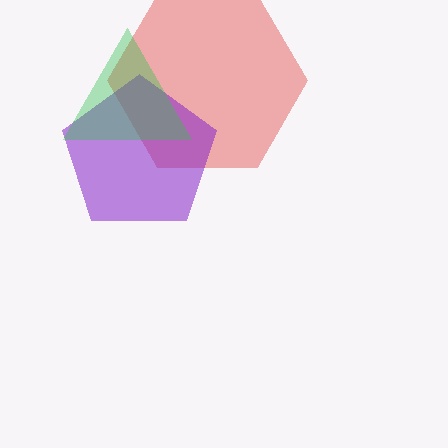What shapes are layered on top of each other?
The layered shapes are: a red hexagon, a purple pentagon, a green triangle.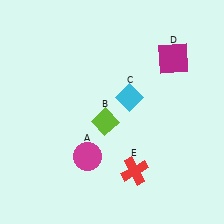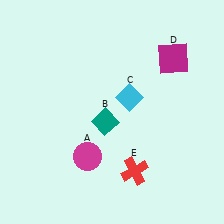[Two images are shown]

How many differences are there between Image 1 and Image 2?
There is 1 difference between the two images.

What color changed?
The diamond (B) changed from lime in Image 1 to teal in Image 2.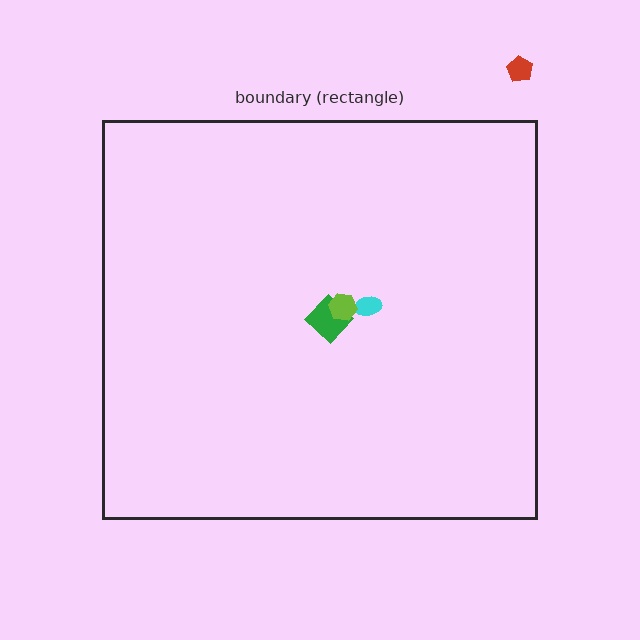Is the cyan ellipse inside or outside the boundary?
Inside.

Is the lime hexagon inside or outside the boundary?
Inside.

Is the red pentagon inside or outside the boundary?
Outside.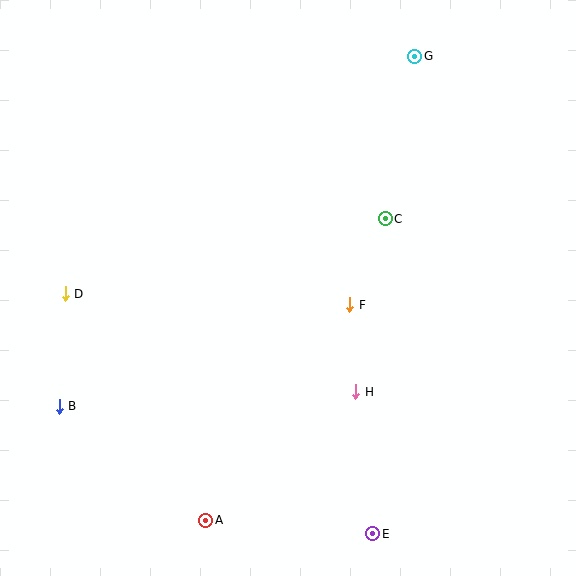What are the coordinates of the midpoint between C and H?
The midpoint between C and H is at (370, 305).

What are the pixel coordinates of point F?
Point F is at (350, 305).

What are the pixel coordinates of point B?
Point B is at (59, 406).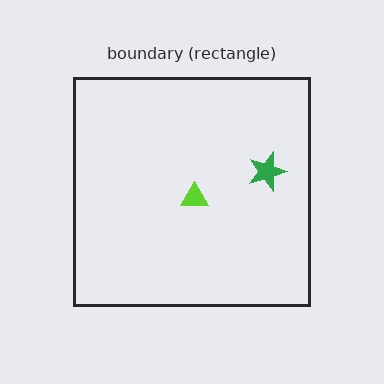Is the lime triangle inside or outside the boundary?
Inside.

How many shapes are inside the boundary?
2 inside, 0 outside.